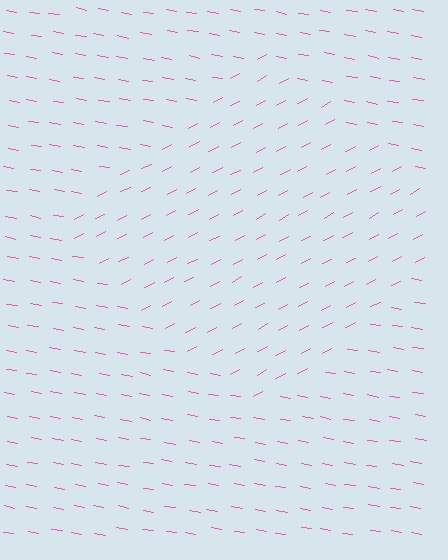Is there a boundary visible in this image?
Yes, there is a texture boundary formed by a change in line orientation.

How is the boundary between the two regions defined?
The boundary is defined purely by a change in line orientation (approximately 38 degrees difference). All lines are the same color and thickness.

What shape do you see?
I see a diamond.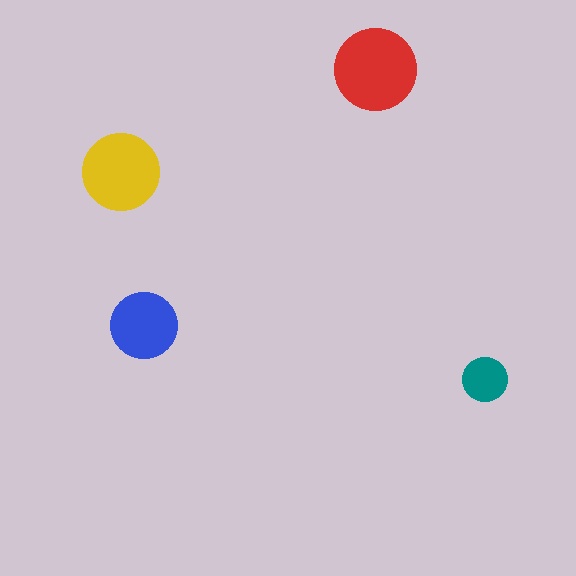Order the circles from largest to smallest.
the red one, the yellow one, the blue one, the teal one.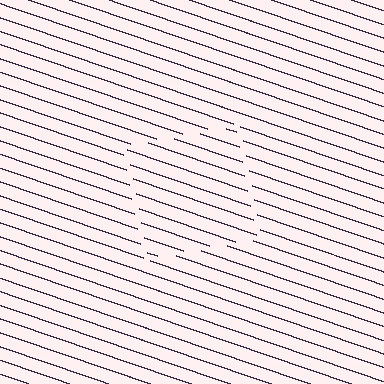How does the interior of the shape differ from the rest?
The interior of the shape contains the same grating, shifted by half a period — the contour is defined by the phase discontinuity where line-ends from the inner and outer gratings abut.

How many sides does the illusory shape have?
4 sides — the line-ends trace a square.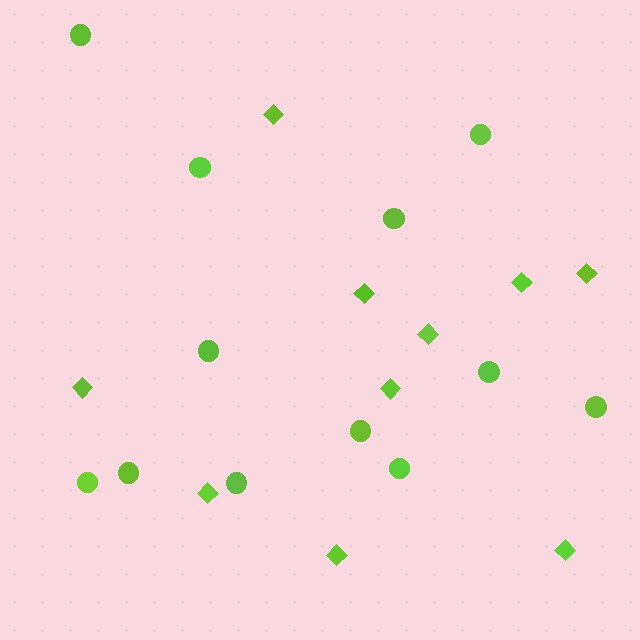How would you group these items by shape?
There are 2 groups: one group of circles (12) and one group of diamonds (10).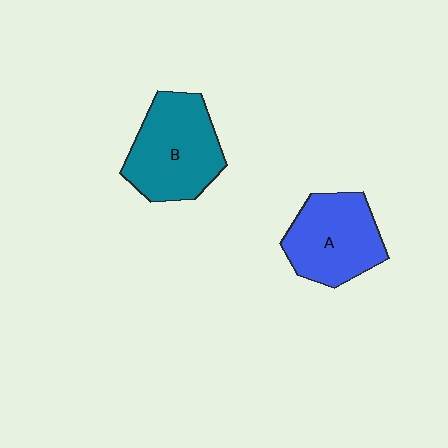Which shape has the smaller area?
Shape A (blue).